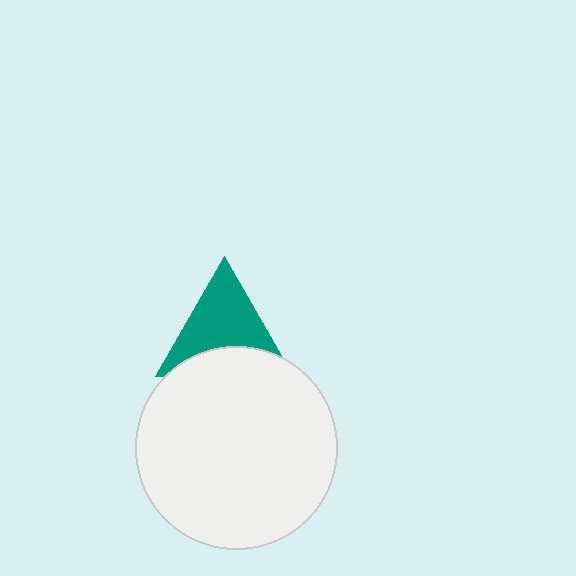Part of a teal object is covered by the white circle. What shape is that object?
It is a triangle.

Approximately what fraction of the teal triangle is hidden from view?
Roughly 35% of the teal triangle is hidden behind the white circle.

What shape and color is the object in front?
The object in front is a white circle.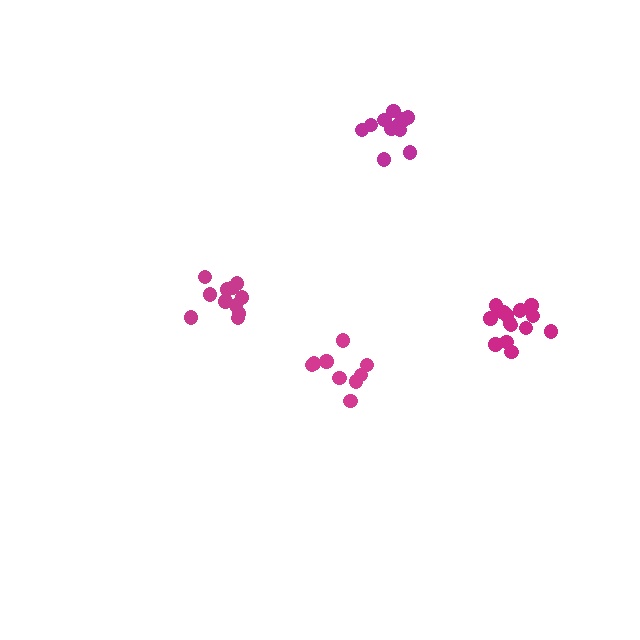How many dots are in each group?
Group 1: 11 dots, Group 2: 11 dots, Group 3: 15 dots, Group 4: 9 dots (46 total).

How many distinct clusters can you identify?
There are 4 distinct clusters.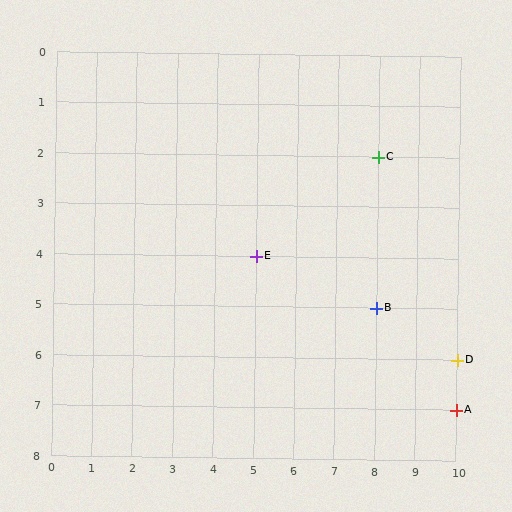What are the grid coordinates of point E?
Point E is at grid coordinates (5, 4).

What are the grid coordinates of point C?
Point C is at grid coordinates (8, 2).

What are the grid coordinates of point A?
Point A is at grid coordinates (10, 7).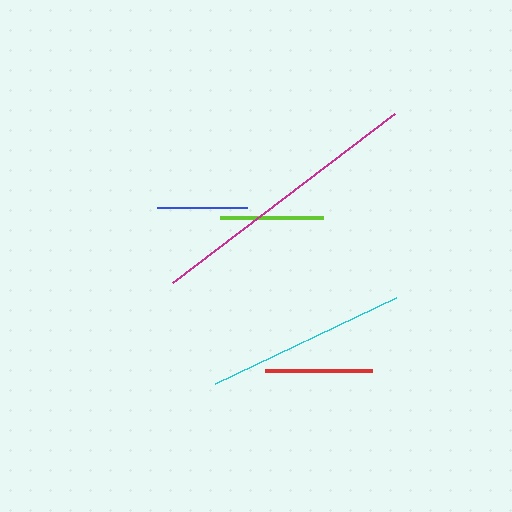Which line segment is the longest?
The magenta line is the longest at approximately 280 pixels.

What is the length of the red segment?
The red segment is approximately 107 pixels long.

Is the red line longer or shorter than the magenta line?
The magenta line is longer than the red line.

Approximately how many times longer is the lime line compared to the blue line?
The lime line is approximately 1.1 times the length of the blue line.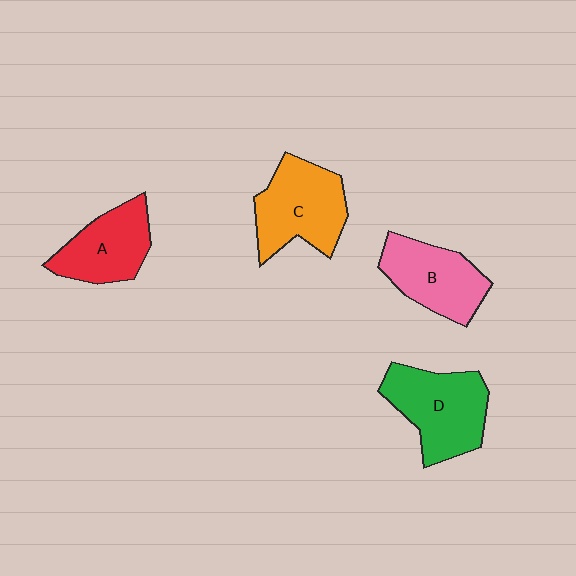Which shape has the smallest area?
Shape A (red).